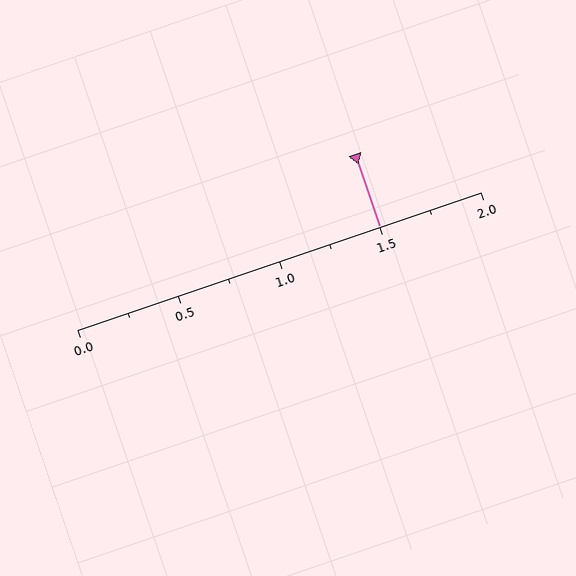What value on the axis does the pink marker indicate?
The marker indicates approximately 1.5.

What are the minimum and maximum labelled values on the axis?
The axis runs from 0.0 to 2.0.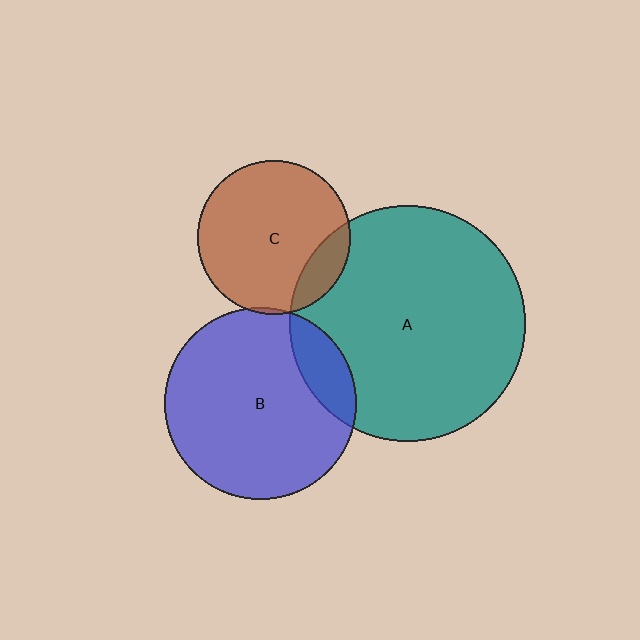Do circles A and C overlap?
Yes.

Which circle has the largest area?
Circle A (teal).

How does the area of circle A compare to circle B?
Approximately 1.5 times.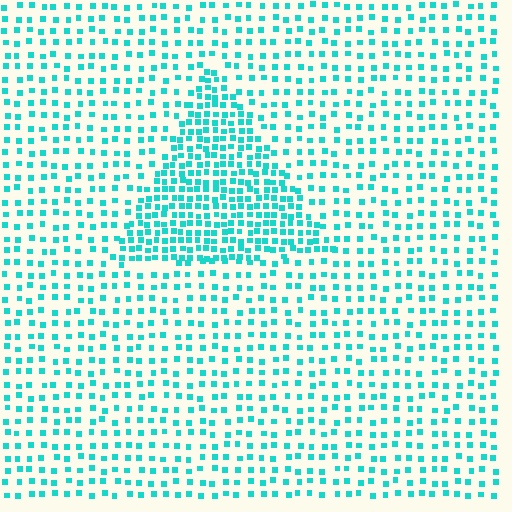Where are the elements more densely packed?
The elements are more densely packed inside the triangle boundary.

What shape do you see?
I see a triangle.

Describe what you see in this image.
The image contains small cyan elements arranged at two different densities. A triangle-shaped region is visible where the elements are more densely packed than the surrounding area.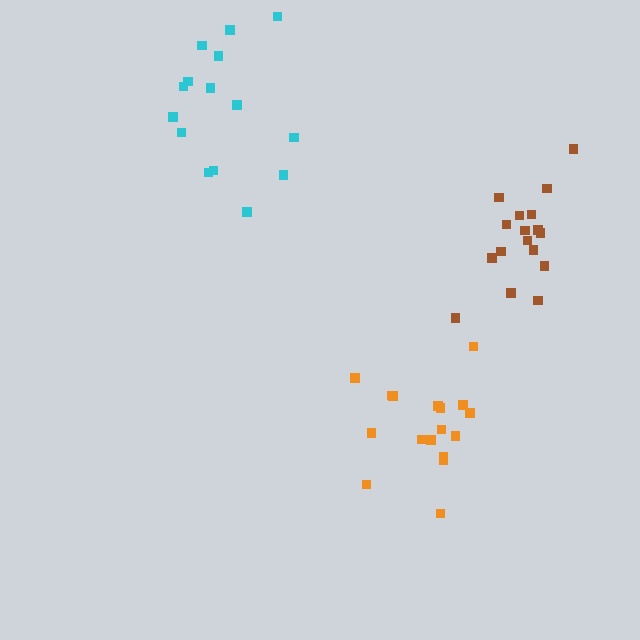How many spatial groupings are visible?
There are 3 spatial groupings.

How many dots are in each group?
Group 1: 17 dots, Group 2: 15 dots, Group 3: 17 dots (49 total).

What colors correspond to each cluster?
The clusters are colored: orange, cyan, brown.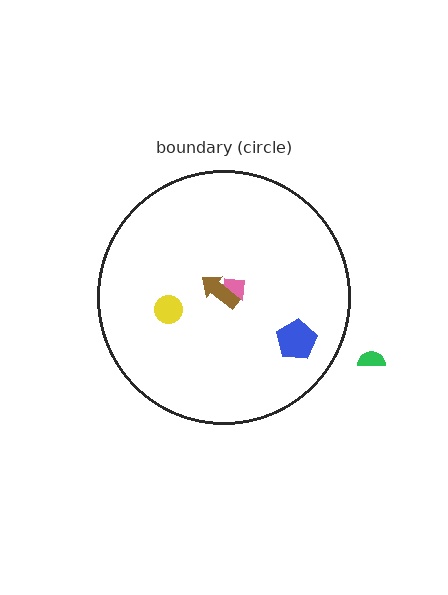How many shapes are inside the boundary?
4 inside, 1 outside.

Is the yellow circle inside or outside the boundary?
Inside.